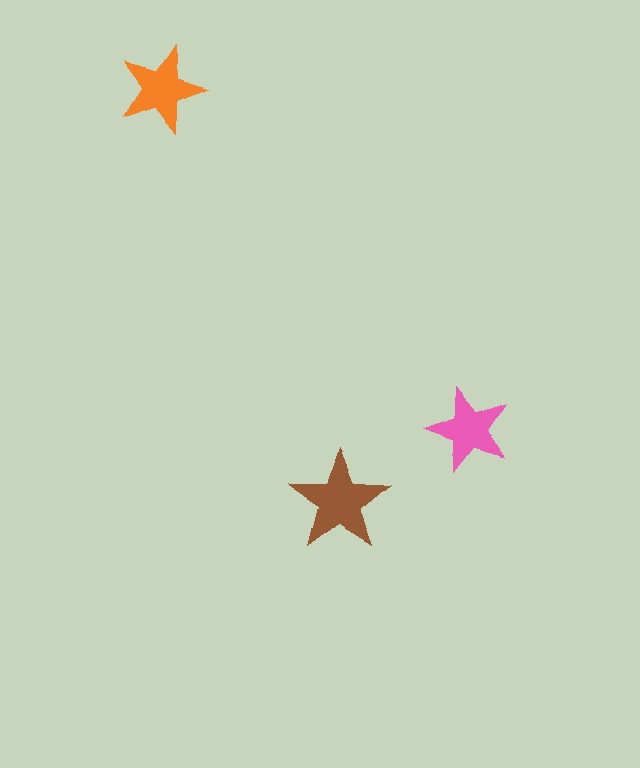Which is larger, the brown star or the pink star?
The brown one.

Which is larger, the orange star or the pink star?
The orange one.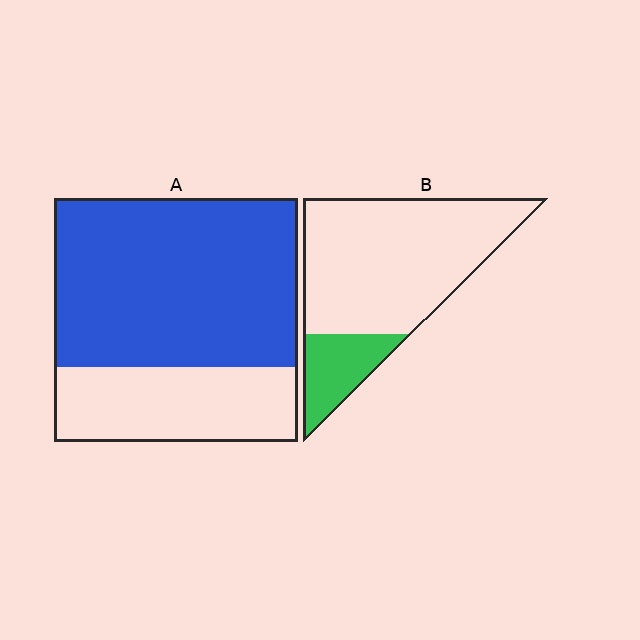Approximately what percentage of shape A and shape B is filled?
A is approximately 70% and B is approximately 20%.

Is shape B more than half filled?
No.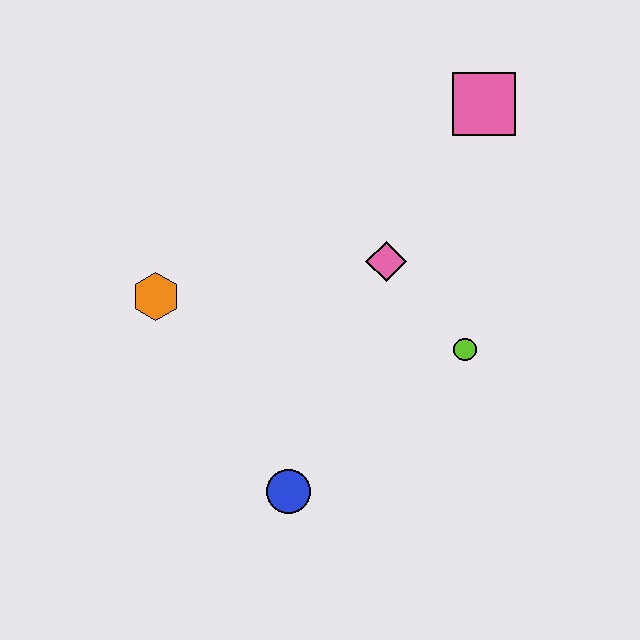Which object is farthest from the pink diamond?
The blue circle is farthest from the pink diamond.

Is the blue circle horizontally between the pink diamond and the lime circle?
No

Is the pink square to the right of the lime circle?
Yes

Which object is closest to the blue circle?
The lime circle is closest to the blue circle.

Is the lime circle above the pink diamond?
No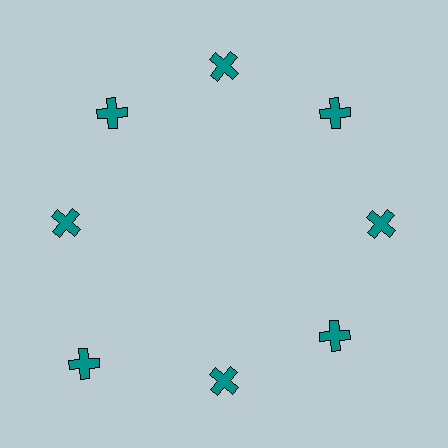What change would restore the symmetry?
The symmetry would be restored by moving it inward, back onto the ring so that all 8 crosses sit at equal angles and equal distance from the center.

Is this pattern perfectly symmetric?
No. The 8 teal crosses are arranged in a ring, but one element near the 8 o'clock position is pushed outward from the center, breaking the 8-fold rotational symmetry.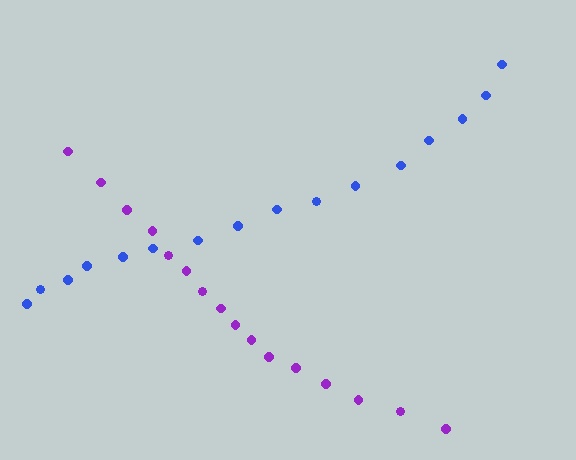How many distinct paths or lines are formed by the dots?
There are 2 distinct paths.